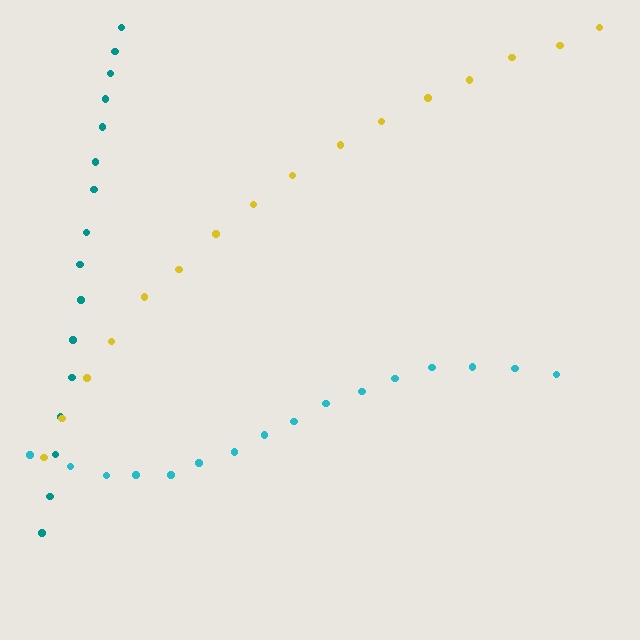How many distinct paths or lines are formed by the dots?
There are 3 distinct paths.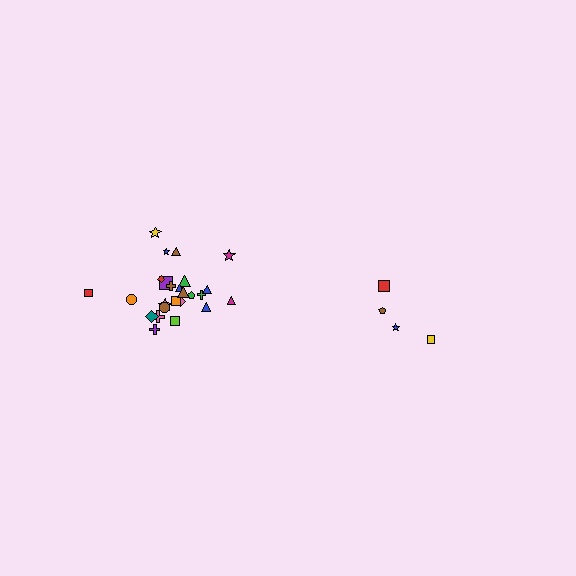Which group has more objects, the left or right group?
The left group.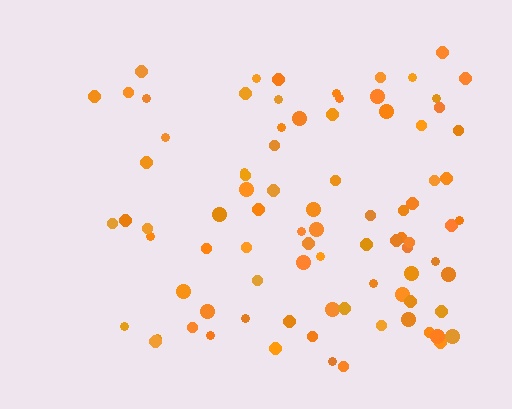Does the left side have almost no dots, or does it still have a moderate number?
Still a moderate number, just noticeably fewer than the right.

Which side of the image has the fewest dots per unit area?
The left.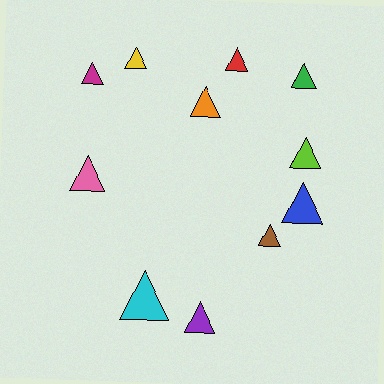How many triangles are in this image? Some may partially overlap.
There are 11 triangles.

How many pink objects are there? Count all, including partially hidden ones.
There is 1 pink object.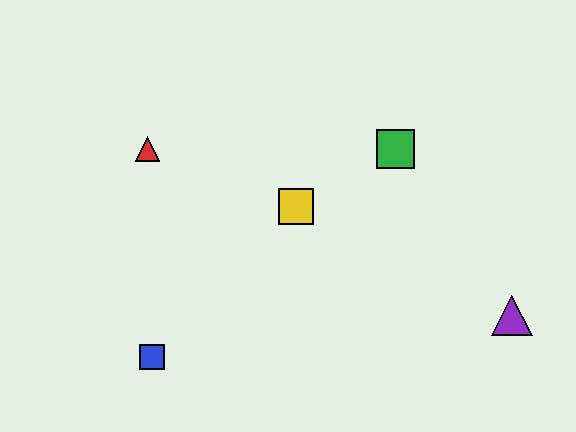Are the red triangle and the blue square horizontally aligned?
No, the red triangle is at y≈149 and the blue square is at y≈357.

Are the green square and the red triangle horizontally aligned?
Yes, both are at y≈149.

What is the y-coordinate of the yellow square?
The yellow square is at y≈207.